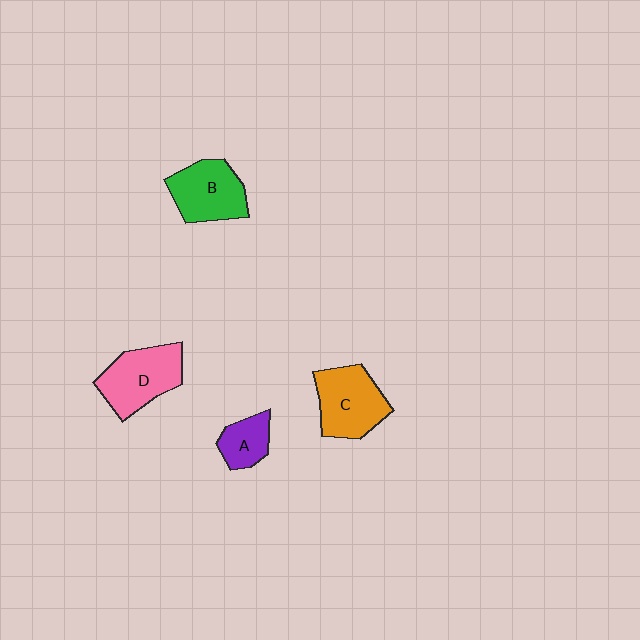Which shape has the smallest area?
Shape A (purple).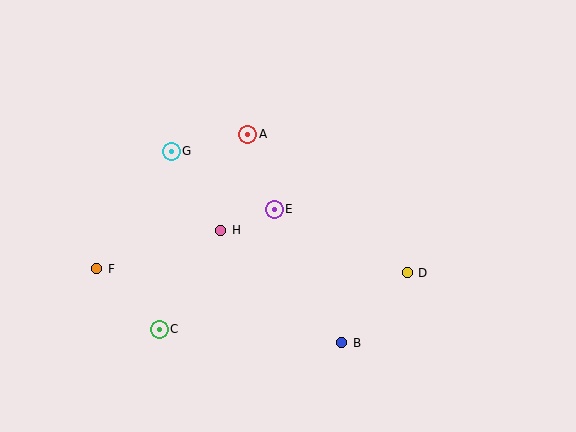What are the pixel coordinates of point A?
Point A is at (248, 134).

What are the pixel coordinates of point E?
Point E is at (274, 209).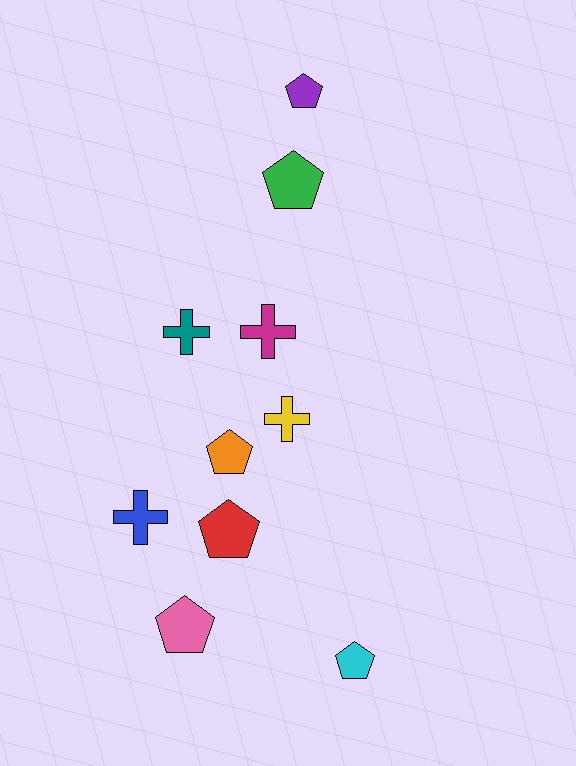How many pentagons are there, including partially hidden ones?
There are 6 pentagons.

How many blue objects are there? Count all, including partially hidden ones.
There is 1 blue object.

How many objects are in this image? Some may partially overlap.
There are 10 objects.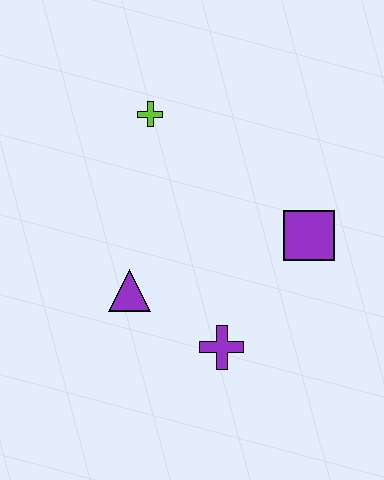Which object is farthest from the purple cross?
The lime cross is farthest from the purple cross.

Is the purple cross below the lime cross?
Yes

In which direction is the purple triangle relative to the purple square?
The purple triangle is to the left of the purple square.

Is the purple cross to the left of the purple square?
Yes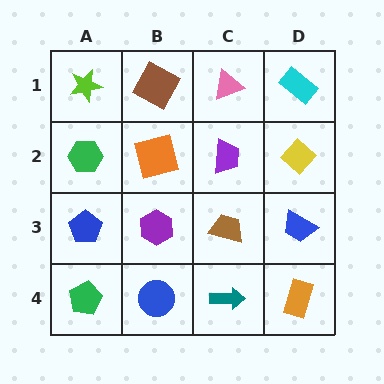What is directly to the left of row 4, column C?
A blue circle.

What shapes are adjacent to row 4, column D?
A blue trapezoid (row 3, column D), a teal arrow (row 4, column C).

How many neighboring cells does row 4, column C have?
3.